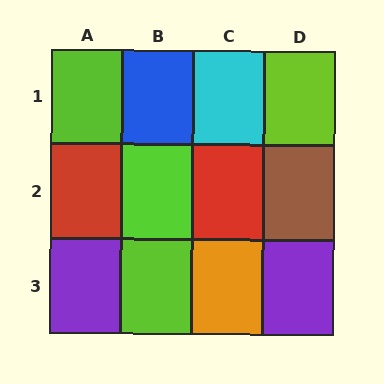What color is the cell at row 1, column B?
Blue.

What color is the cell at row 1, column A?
Lime.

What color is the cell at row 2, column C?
Red.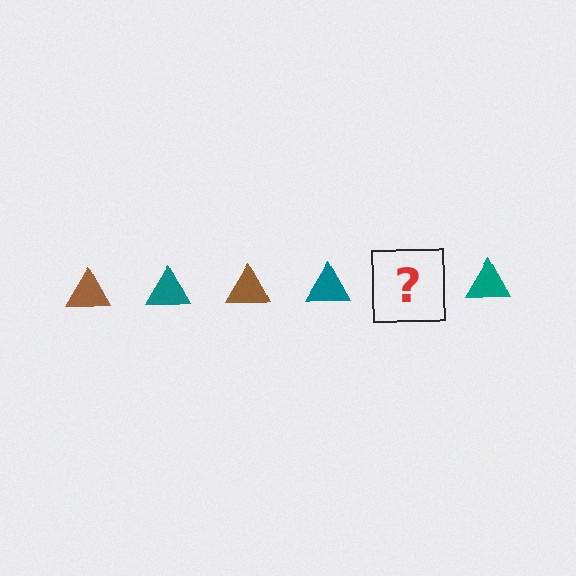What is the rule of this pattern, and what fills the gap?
The rule is that the pattern cycles through brown, teal triangles. The gap should be filled with a brown triangle.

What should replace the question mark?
The question mark should be replaced with a brown triangle.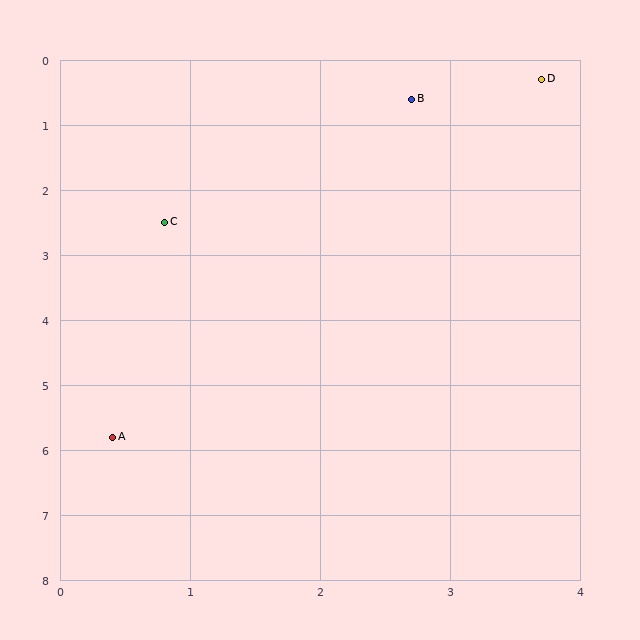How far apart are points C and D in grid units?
Points C and D are about 3.6 grid units apart.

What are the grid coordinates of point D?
Point D is at approximately (3.7, 0.3).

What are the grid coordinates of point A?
Point A is at approximately (0.4, 5.8).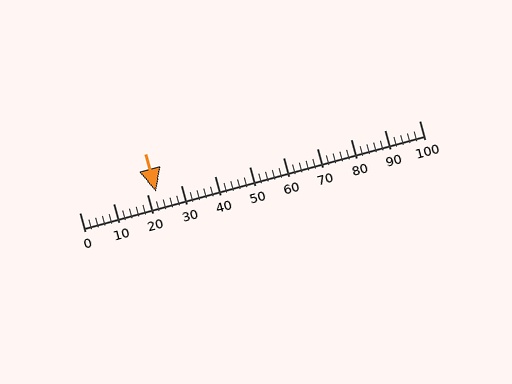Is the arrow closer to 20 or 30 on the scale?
The arrow is closer to 20.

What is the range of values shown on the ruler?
The ruler shows values from 0 to 100.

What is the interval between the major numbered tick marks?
The major tick marks are spaced 10 units apart.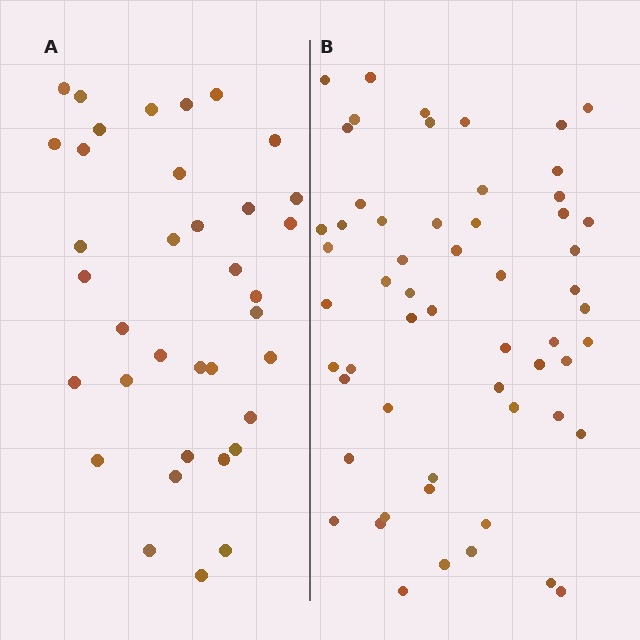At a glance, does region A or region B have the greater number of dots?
Region B (the right region) has more dots.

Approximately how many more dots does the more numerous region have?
Region B has approximately 20 more dots than region A.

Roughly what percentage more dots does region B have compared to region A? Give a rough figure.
About 60% more.